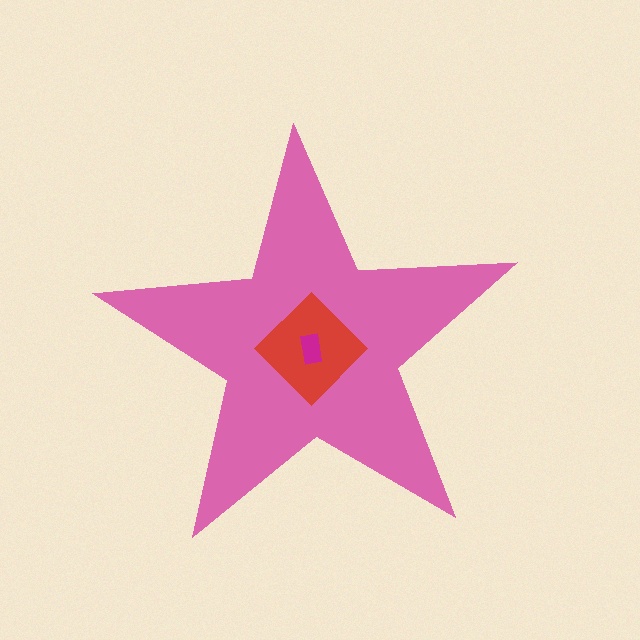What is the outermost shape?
The pink star.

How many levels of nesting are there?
3.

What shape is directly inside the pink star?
The red diamond.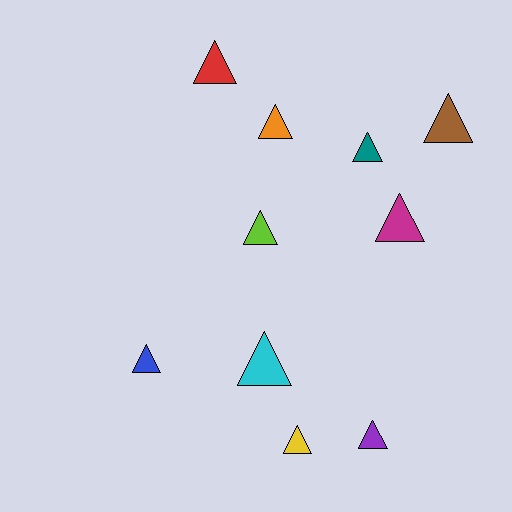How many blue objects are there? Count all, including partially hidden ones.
There is 1 blue object.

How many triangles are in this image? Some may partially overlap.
There are 10 triangles.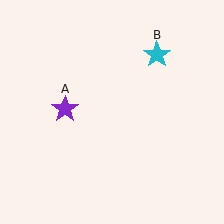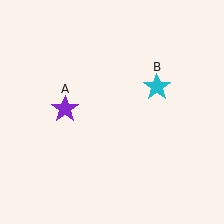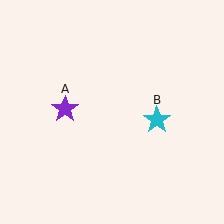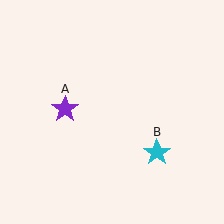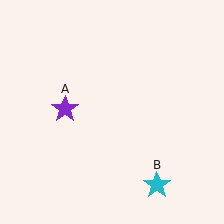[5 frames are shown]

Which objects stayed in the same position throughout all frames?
Purple star (object A) remained stationary.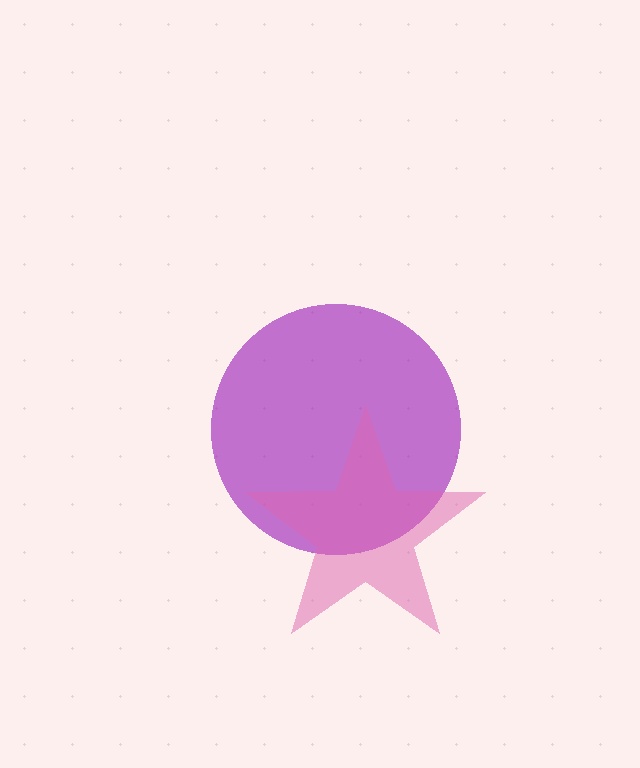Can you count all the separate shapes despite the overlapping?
Yes, there are 2 separate shapes.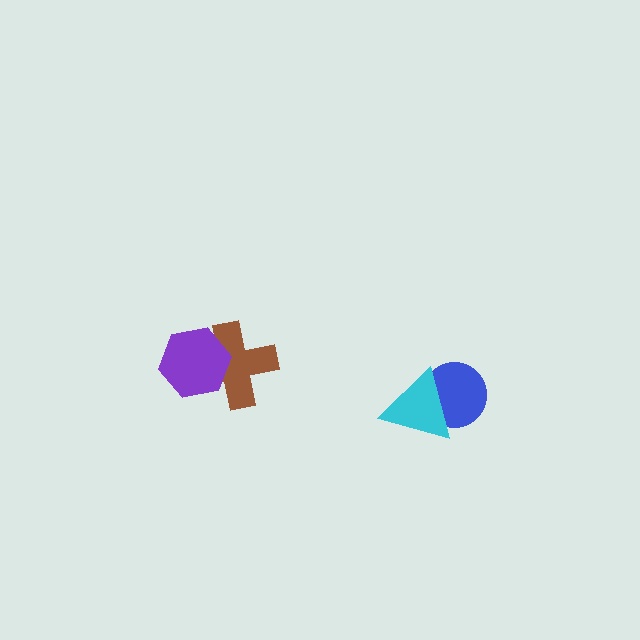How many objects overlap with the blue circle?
1 object overlaps with the blue circle.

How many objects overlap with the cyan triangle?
1 object overlaps with the cyan triangle.